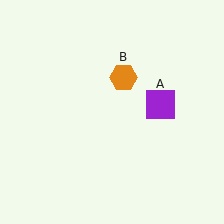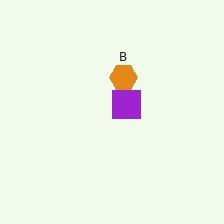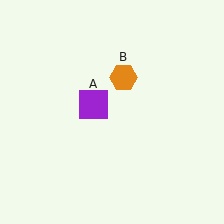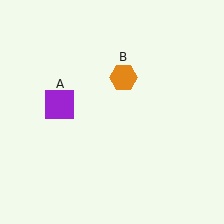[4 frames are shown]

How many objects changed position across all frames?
1 object changed position: purple square (object A).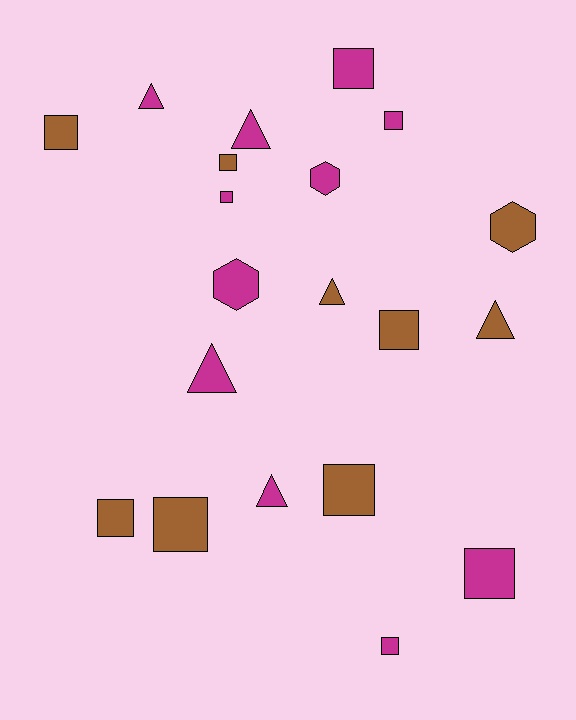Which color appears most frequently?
Magenta, with 11 objects.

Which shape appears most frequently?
Square, with 11 objects.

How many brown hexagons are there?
There is 1 brown hexagon.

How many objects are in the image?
There are 20 objects.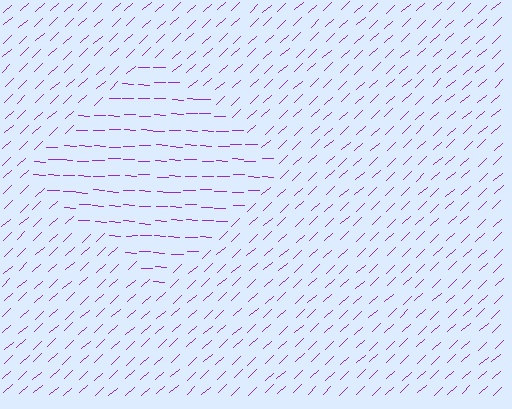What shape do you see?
I see a diamond.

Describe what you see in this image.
The image is filled with small purple line segments. A diamond region in the image has lines oriented differently from the surrounding lines, creating a visible texture boundary.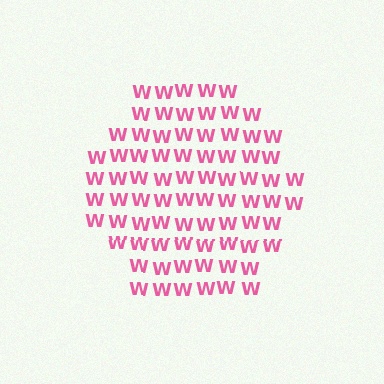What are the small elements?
The small elements are letter W's.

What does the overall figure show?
The overall figure shows a hexagon.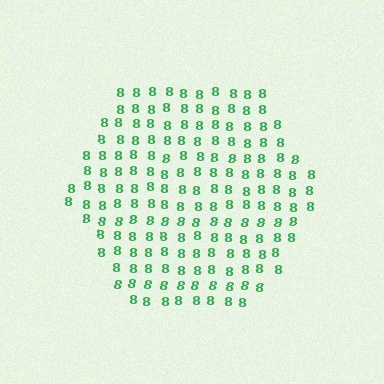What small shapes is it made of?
It is made of small digit 8's.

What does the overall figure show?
The overall figure shows a hexagon.